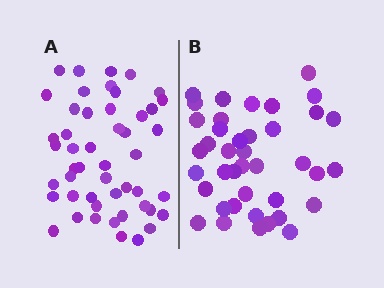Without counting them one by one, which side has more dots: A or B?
Region A (the left region) has more dots.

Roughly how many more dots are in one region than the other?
Region A has roughly 8 or so more dots than region B.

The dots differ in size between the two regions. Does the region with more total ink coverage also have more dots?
No. Region B has more total ink coverage because its dots are larger, but region A actually contains more individual dots. Total area can be misleading — the number of items is what matters here.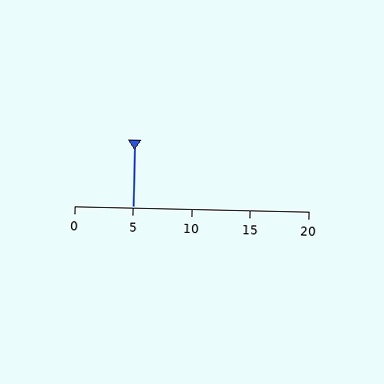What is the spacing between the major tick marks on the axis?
The major ticks are spaced 5 apart.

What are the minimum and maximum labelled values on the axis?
The axis runs from 0 to 20.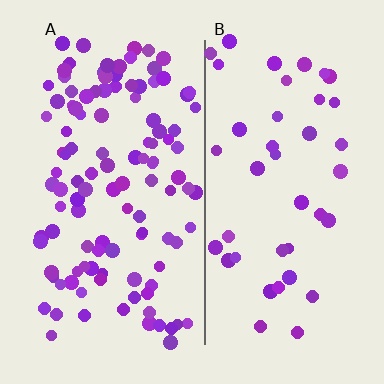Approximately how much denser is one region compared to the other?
Approximately 2.7× — region A over region B.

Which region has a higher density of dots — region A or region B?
A (the left).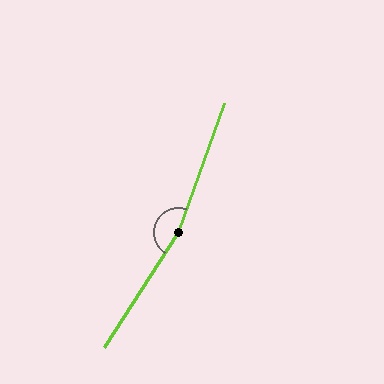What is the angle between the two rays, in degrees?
Approximately 167 degrees.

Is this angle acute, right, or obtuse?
It is obtuse.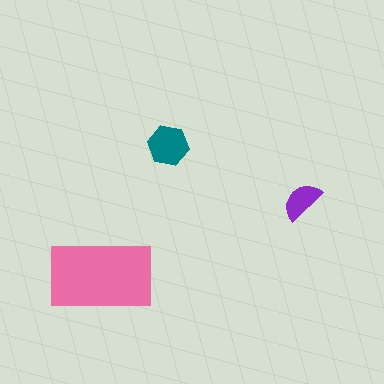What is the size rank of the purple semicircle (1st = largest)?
3rd.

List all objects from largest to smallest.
The pink rectangle, the teal hexagon, the purple semicircle.